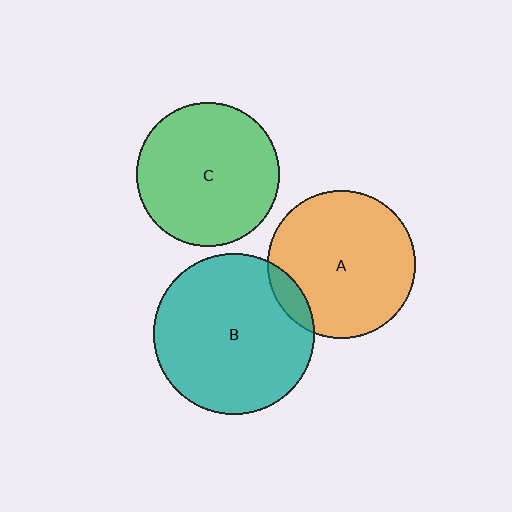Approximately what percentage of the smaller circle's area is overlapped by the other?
Approximately 10%.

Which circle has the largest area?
Circle B (teal).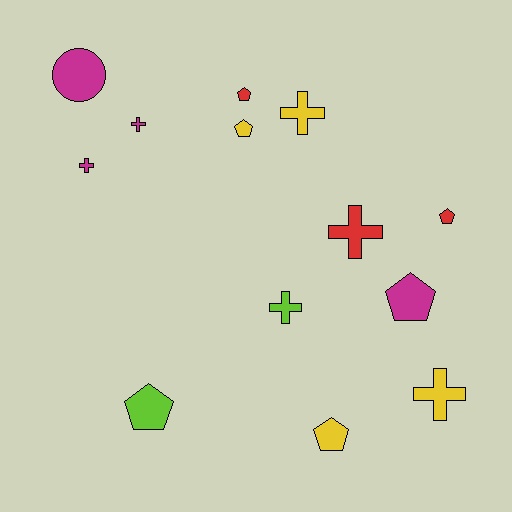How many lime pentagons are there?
There is 1 lime pentagon.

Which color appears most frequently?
Yellow, with 4 objects.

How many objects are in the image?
There are 13 objects.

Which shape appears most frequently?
Pentagon, with 6 objects.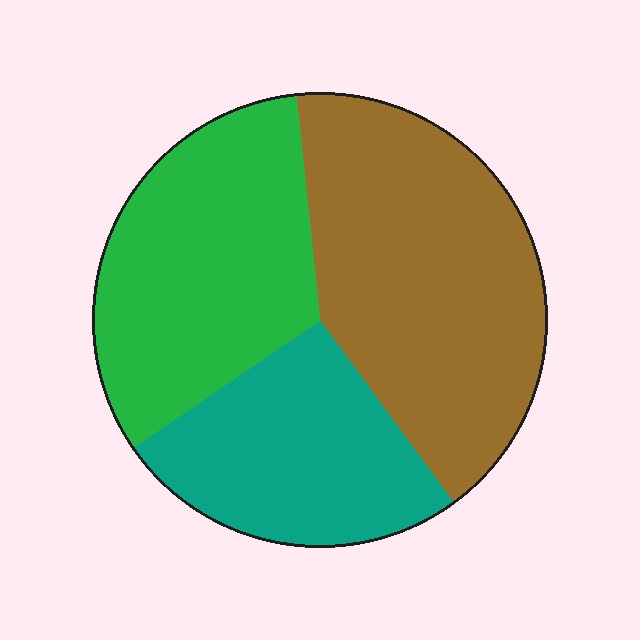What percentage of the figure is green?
Green takes up between a sixth and a third of the figure.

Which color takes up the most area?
Brown, at roughly 40%.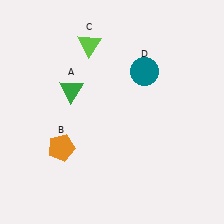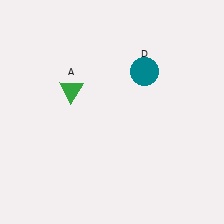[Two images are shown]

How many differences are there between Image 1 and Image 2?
There are 2 differences between the two images.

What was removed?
The orange pentagon (B), the lime triangle (C) were removed in Image 2.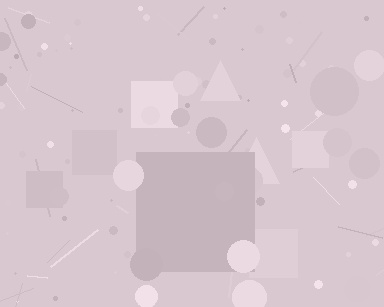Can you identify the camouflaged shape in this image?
The camouflaged shape is a square.